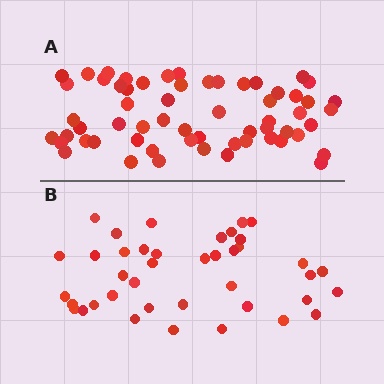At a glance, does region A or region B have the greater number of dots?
Region A (the top region) has more dots.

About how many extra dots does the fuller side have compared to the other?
Region A has approximately 20 more dots than region B.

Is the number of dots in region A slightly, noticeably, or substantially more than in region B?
Region A has substantially more. The ratio is roughly 1.5 to 1.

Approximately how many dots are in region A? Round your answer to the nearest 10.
About 60 dots.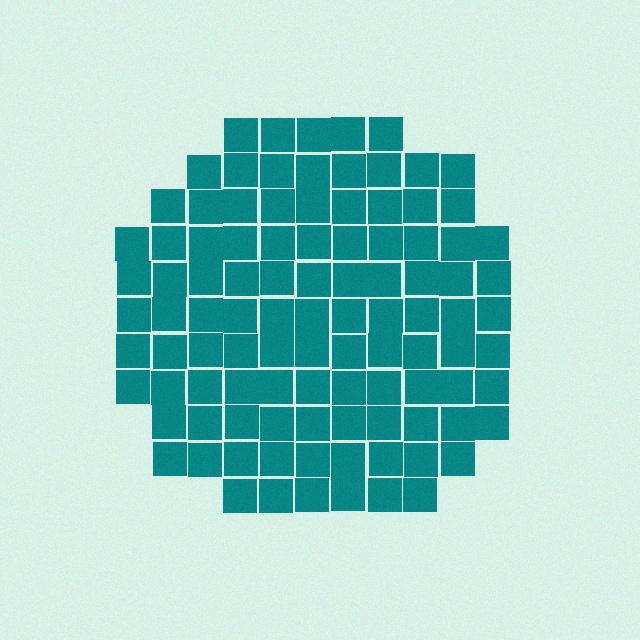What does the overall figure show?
The overall figure shows a circle.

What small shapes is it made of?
It is made of small squares.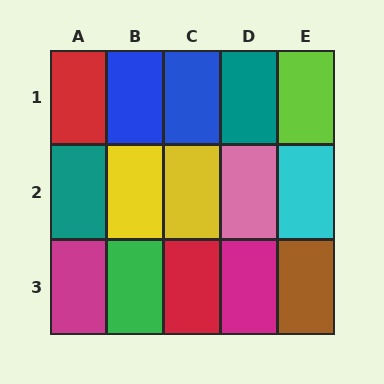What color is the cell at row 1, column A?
Red.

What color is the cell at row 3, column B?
Green.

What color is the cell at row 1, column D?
Teal.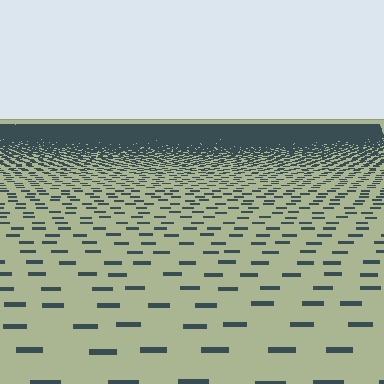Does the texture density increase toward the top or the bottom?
Density increases toward the top.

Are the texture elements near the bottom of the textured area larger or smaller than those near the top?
Larger. Near the bottom, elements are closer to the viewer and appear at a bigger on-screen size.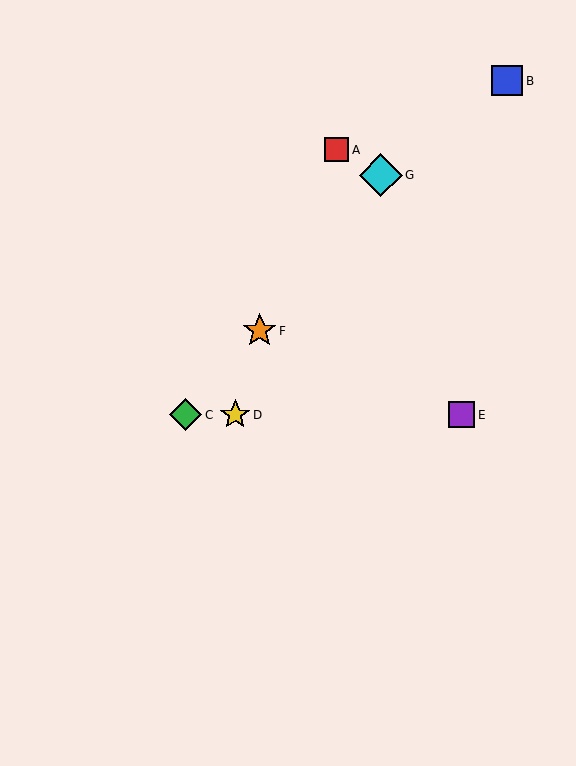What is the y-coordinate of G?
Object G is at y≈175.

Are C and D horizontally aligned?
Yes, both are at y≈415.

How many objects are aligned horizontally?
3 objects (C, D, E) are aligned horizontally.